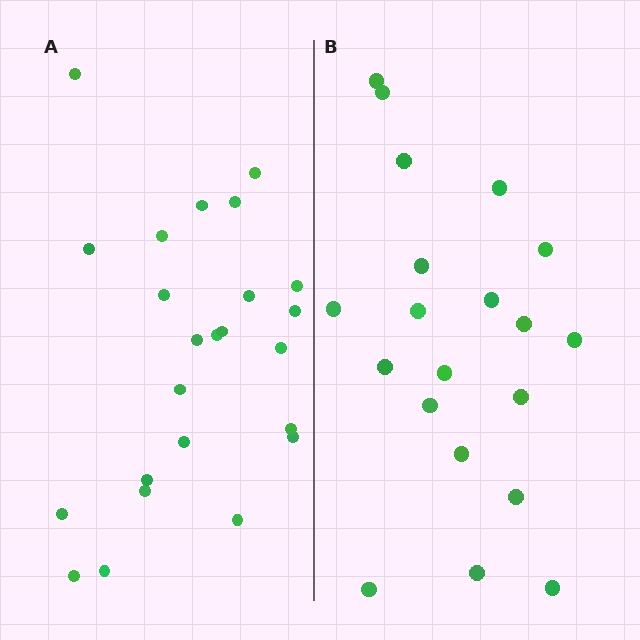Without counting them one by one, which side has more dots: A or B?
Region A (the left region) has more dots.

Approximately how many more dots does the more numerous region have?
Region A has about 4 more dots than region B.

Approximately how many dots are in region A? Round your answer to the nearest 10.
About 20 dots. (The exact count is 24, which rounds to 20.)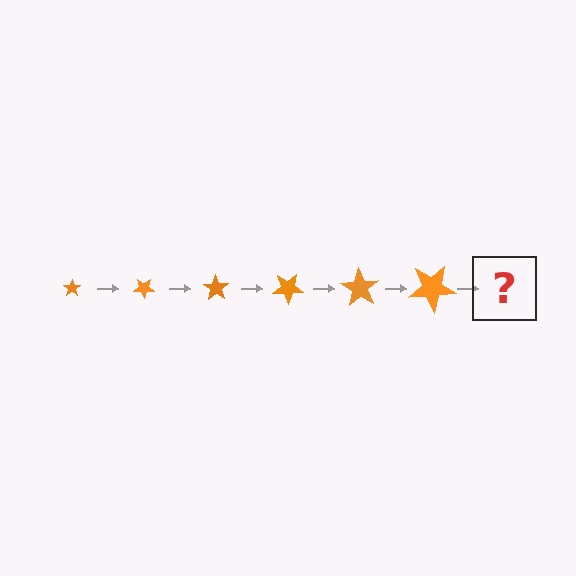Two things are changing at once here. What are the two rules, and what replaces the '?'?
The two rules are that the star grows larger each step and it rotates 35 degrees each step. The '?' should be a star, larger than the previous one and rotated 210 degrees from the start.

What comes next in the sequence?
The next element should be a star, larger than the previous one and rotated 210 degrees from the start.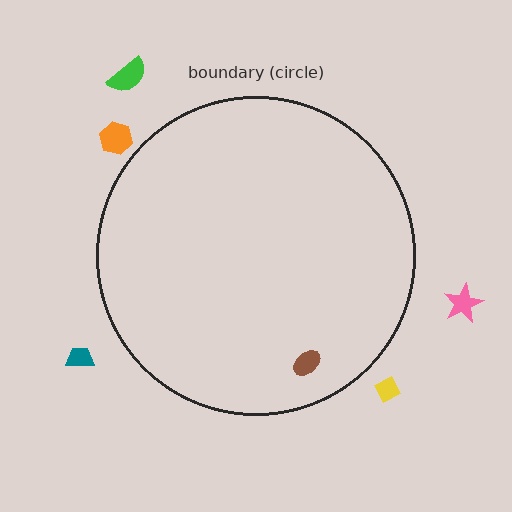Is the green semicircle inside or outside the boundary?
Outside.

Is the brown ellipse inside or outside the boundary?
Inside.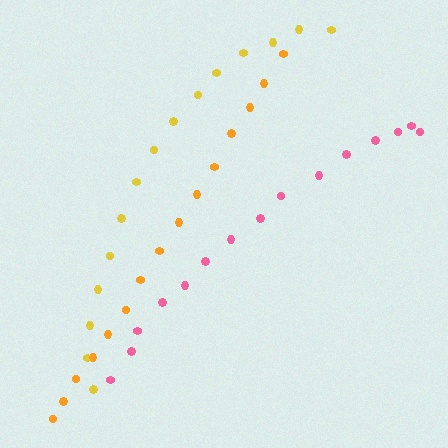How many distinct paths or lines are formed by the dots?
There are 3 distinct paths.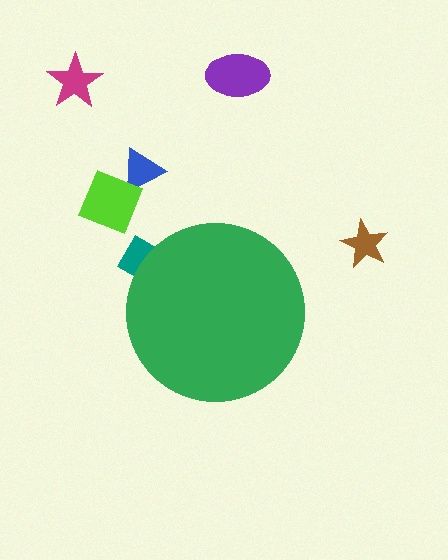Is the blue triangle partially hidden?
No, the blue triangle is fully visible.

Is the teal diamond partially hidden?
Yes, the teal diamond is partially hidden behind the green circle.